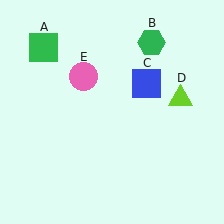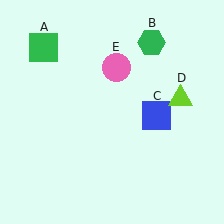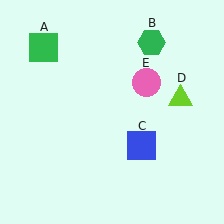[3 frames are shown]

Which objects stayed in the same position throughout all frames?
Green square (object A) and green hexagon (object B) and lime triangle (object D) remained stationary.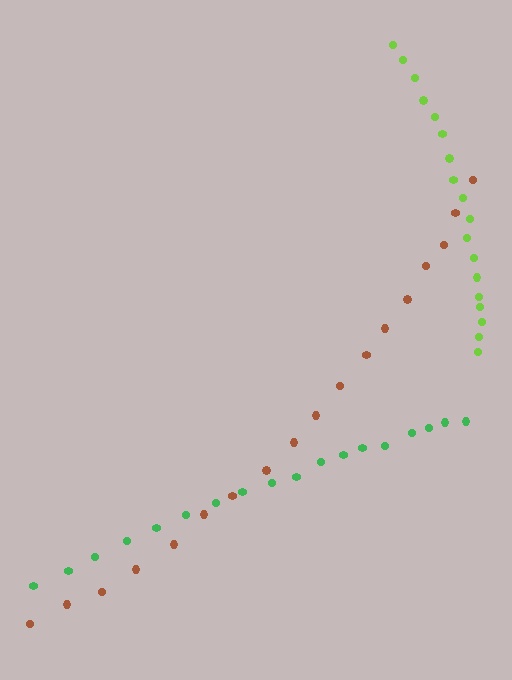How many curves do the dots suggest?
There are 3 distinct paths.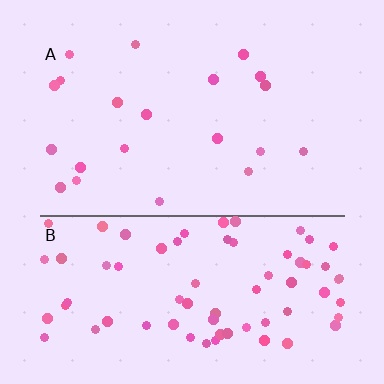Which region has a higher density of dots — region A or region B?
B (the bottom).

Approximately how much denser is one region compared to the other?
Approximately 3.7× — region B over region A.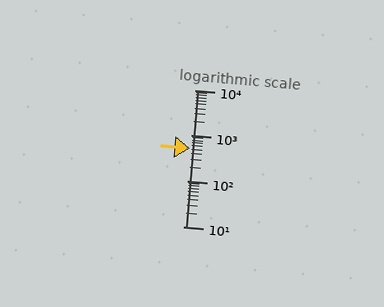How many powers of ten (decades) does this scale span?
The scale spans 3 decades, from 10 to 10000.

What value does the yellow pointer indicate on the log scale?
The pointer indicates approximately 520.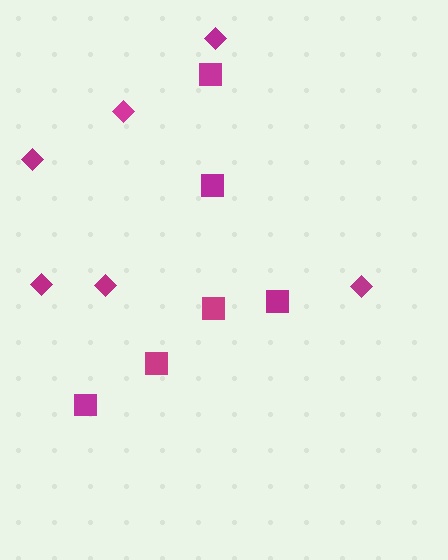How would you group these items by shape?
There are 2 groups: one group of diamonds (6) and one group of squares (6).